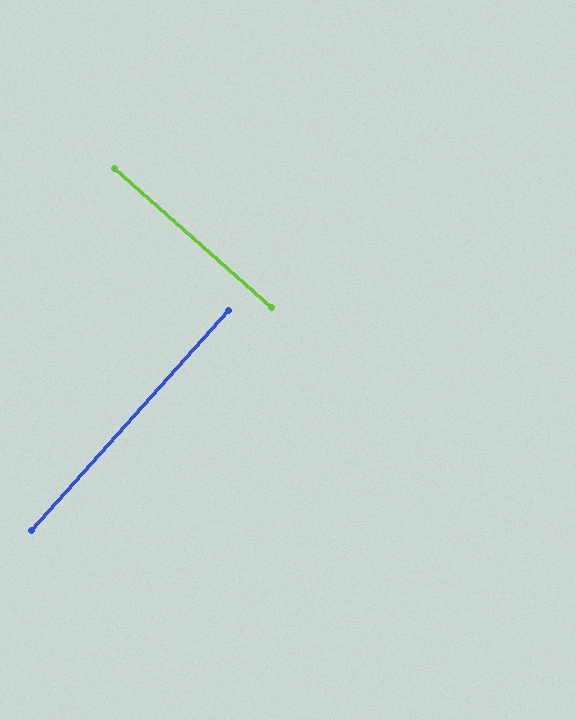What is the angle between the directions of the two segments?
Approximately 90 degrees.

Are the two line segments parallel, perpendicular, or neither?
Perpendicular — they meet at approximately 90°.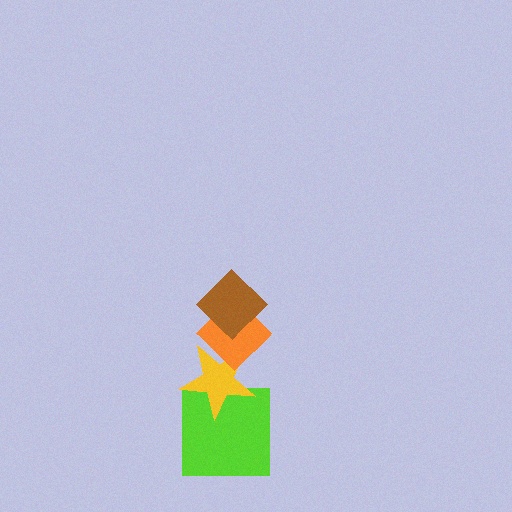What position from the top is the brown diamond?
The brown diamond is 1st from the top.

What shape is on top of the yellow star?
The orange diamond is on top of the yellow star.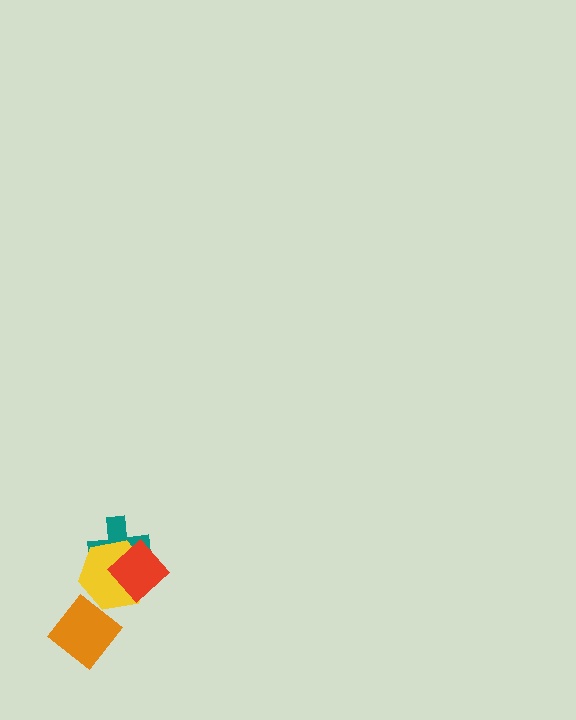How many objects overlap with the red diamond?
2 objects overlap with the red diamond.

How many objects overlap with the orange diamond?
0 objects overlap with the orange diamond.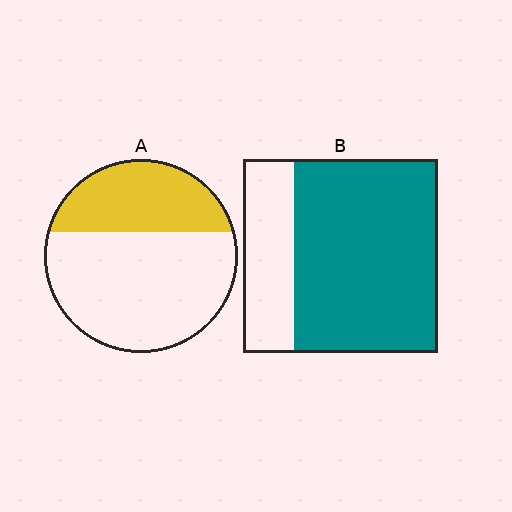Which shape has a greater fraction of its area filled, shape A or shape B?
Shape B.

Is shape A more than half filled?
No.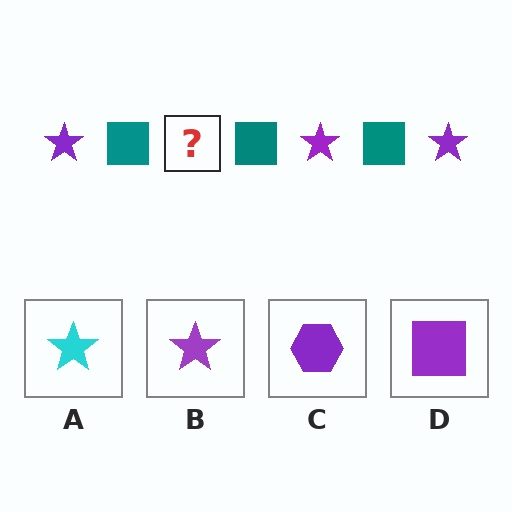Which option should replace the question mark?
Option B.